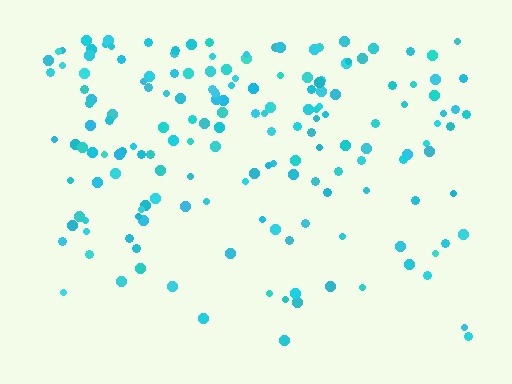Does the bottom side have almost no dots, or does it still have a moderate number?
Still a moderate number, just noticeably fewer than the top.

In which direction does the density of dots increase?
From bottom to top, with the top side densest.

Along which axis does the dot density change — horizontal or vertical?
Vertical.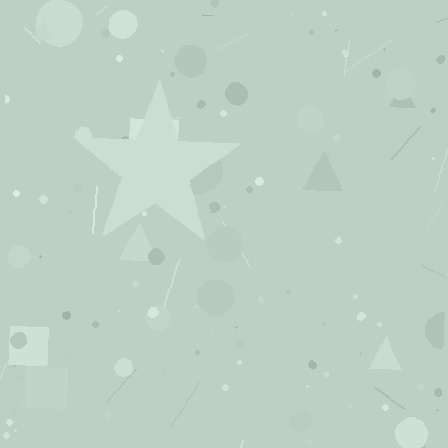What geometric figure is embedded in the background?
A star is embedded in the background.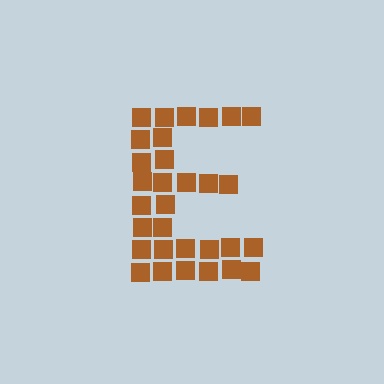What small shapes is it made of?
It is made of small squares.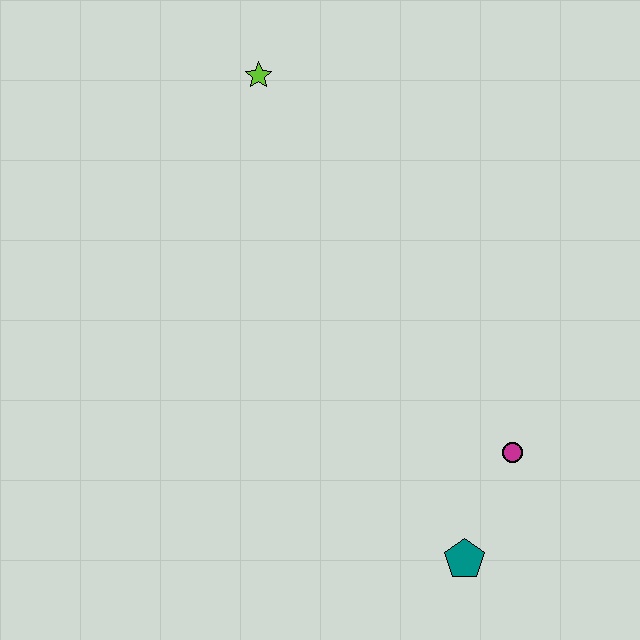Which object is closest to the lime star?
The magenta circle is closest to the lime star.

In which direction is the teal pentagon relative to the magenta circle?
The teal pentagon is below the magenta circle.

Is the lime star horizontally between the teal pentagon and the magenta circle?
No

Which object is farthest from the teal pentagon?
The lime star is farthest from the teal pentagon.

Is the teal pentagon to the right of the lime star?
Yes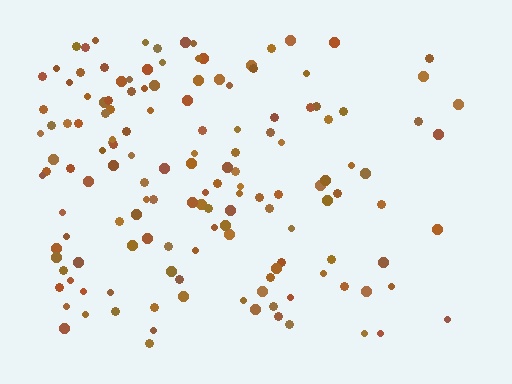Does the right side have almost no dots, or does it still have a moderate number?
Still a moderate number, just noticeably fewer than the left.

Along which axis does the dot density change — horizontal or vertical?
Horizontal.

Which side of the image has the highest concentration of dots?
The left.